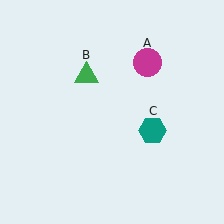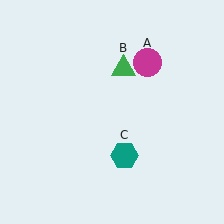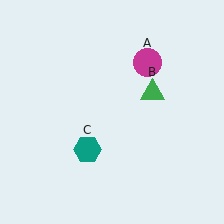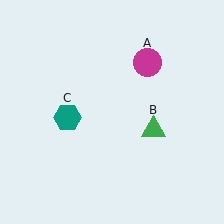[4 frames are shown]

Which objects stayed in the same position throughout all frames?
Magenta circle (object A) remained stationary.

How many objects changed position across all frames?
2 objects changed position: green triangle (object B), teal hexagon (object C).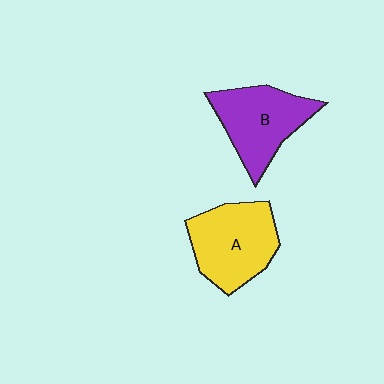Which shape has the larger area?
Shape A (yellow).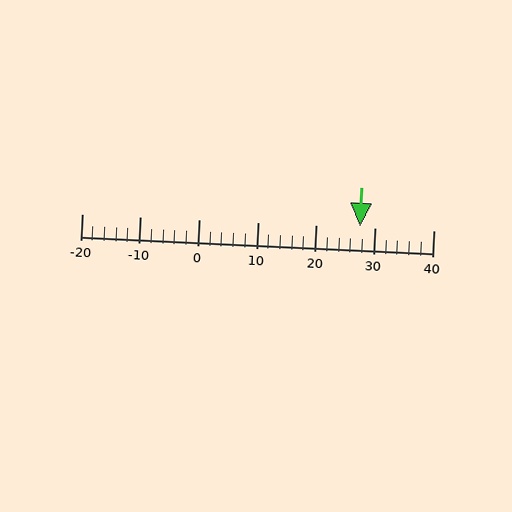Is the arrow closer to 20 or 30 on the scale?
The arrow is closer to 30.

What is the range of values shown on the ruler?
The ruler shows values from -20 to 40.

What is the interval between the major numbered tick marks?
The major tick marks are spaced 10 units apart.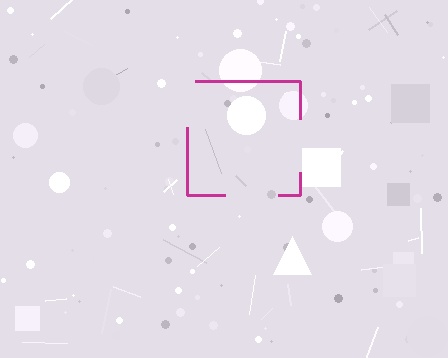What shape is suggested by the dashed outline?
The dashed outline suggests a square.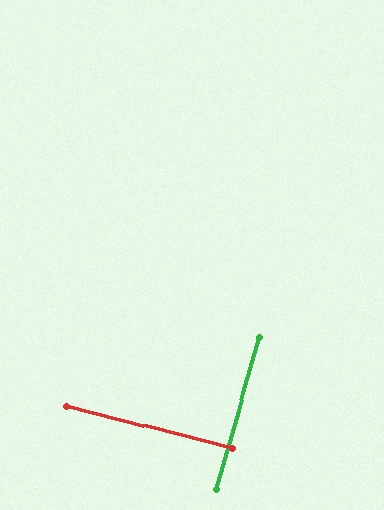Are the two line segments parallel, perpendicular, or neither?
Perpendicular — they meet at approximately 88°.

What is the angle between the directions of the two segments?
Approximately 88 degrees.